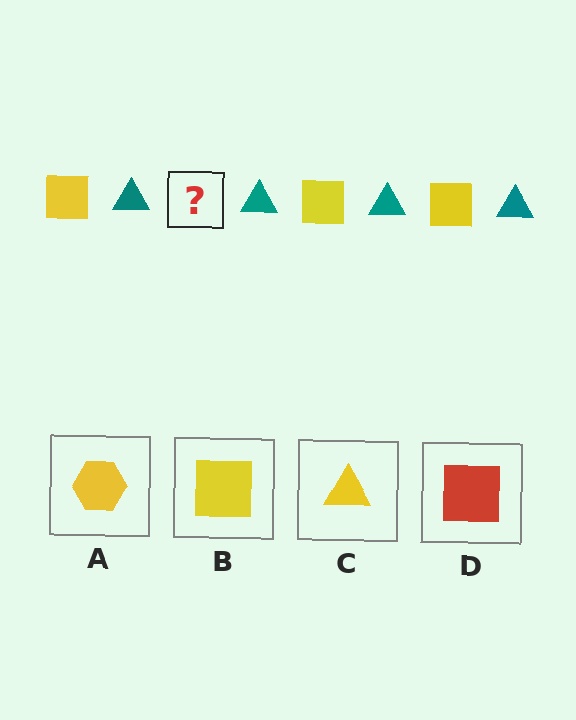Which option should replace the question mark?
Option B.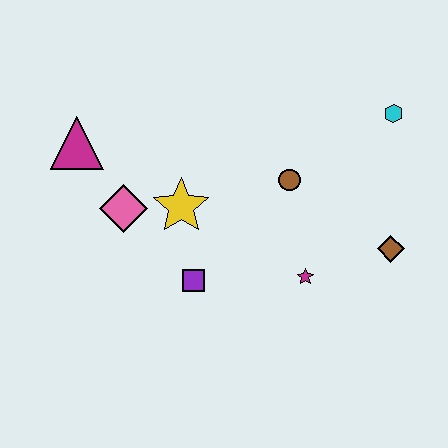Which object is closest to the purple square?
The yellow star is closest to the purple square.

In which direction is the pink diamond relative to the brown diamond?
The pink diamond is to the left of the brown diamond.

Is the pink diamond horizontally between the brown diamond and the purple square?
No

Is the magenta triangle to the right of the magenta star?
No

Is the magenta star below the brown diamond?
Yes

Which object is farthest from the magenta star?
The magenta triangle is farthest from the magenta star.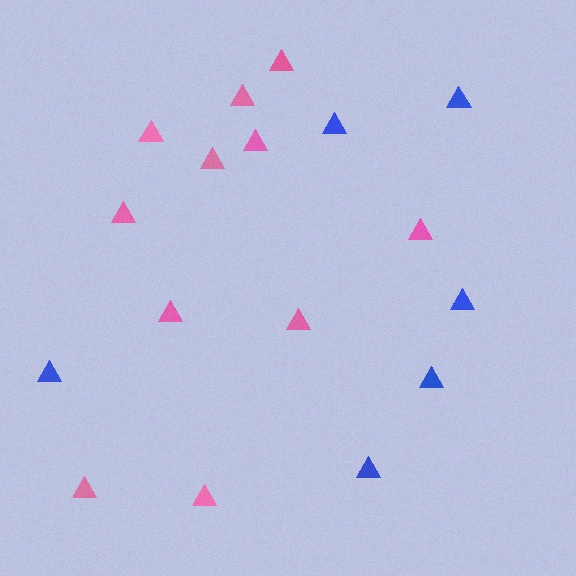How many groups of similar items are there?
There are 2 groups: one group of pink triangles (11) and one group of blue triangles (6).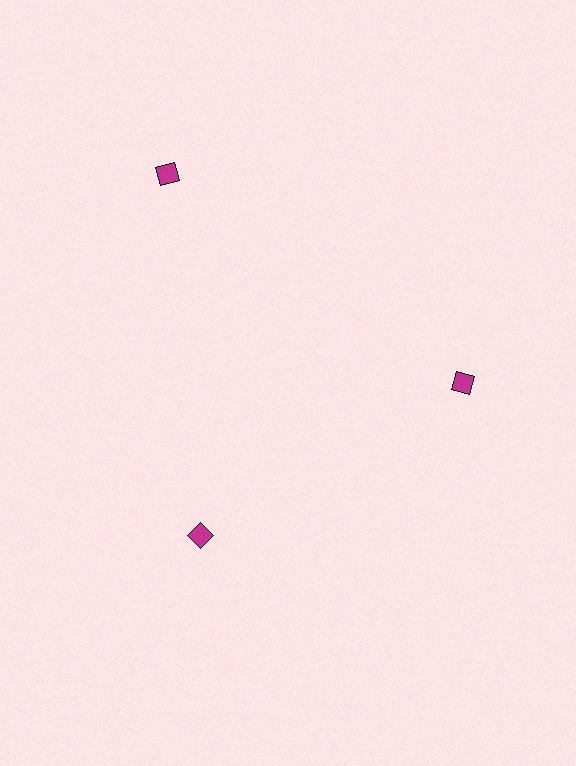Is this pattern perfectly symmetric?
No. The 3 magenta diamonds are arranged in a ring, but one element near the 11 o'clock position is pushed outward from the center, breaking the 3-fold rotational symmetry.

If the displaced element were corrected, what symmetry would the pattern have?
It would have 3-fold rotational symmetry — the pattern would map onto itself every 120 degrees.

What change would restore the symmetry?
The symmetry would be restored by moving it inward, back onto the ring so that all 3 diamonds sit at equal angles and equal distance from the center.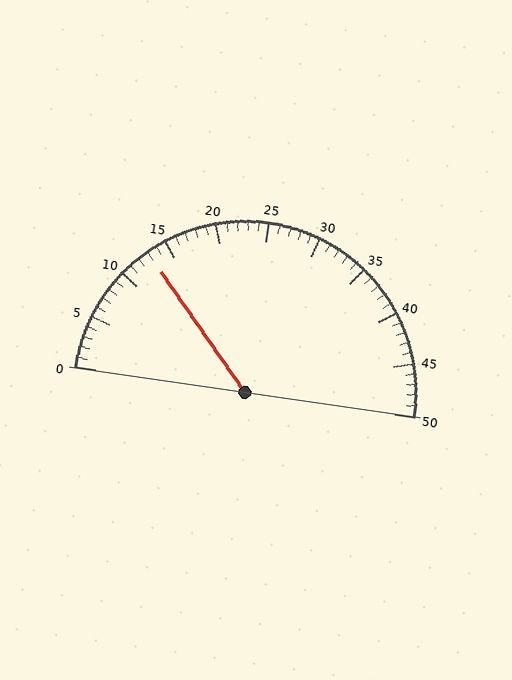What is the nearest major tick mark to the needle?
The nearest major tick mark is 15.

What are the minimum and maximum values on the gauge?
The gauge ranges from 0 to 50.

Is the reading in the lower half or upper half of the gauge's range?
The reading is in the lower half of the range (0 to 50).